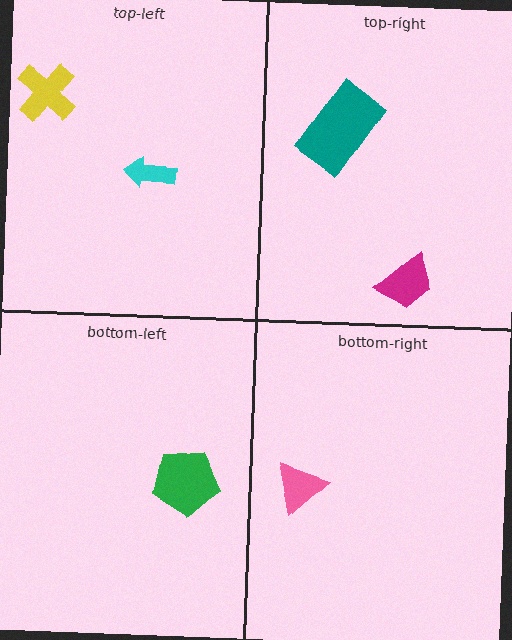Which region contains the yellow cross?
The top-left region.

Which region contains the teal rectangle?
The top-right region.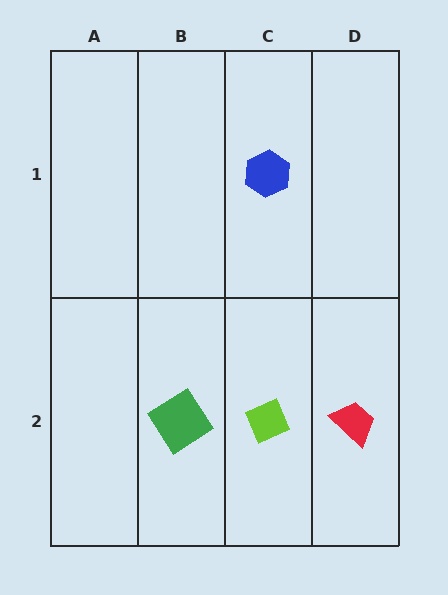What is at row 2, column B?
A green diamond.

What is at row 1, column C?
A blue hexagon.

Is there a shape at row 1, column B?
No, that cell is empty.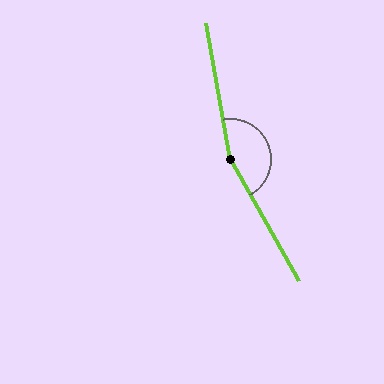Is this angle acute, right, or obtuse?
It is obtuse.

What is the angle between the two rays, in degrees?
Approximately 160 degrees.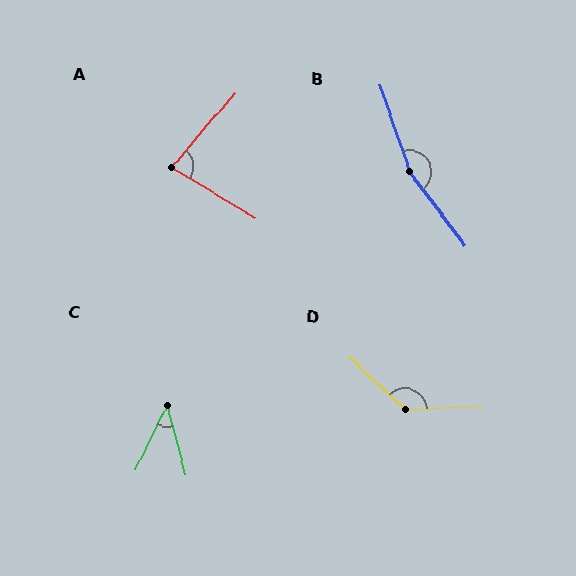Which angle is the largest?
B, at approximately 162 degrees.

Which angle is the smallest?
C, at approximately 40 degrees.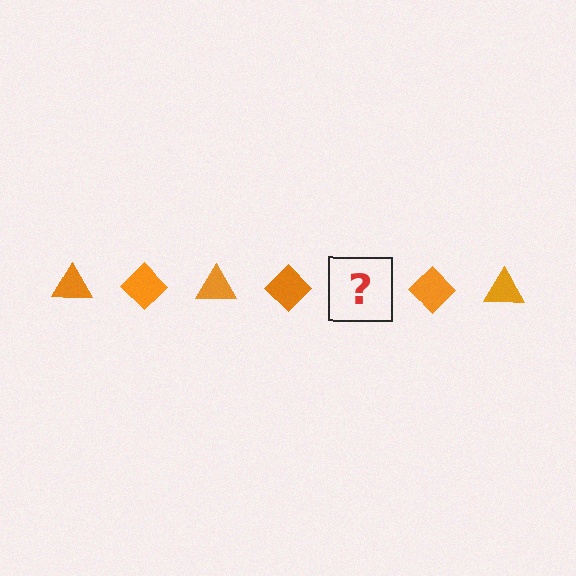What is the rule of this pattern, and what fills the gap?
The rule is that the pattern cycles through triangle, diamond shapes in orange. The gap should be filled with an orange triangle.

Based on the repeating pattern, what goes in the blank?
The blank should be an orange triangle.